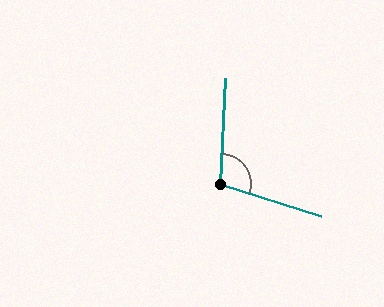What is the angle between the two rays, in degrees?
Approximately 105 degrees.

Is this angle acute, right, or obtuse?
It is obtuse.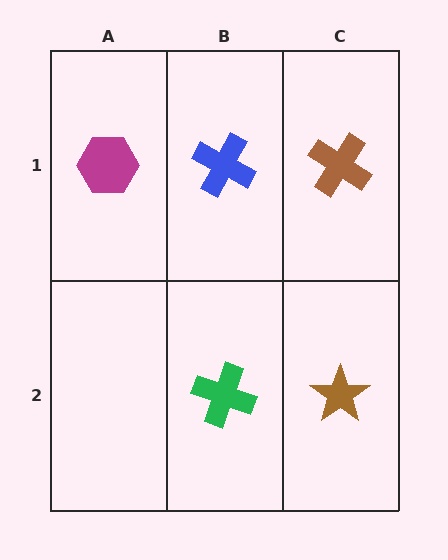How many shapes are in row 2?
2 shapes.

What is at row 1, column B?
A blue cross.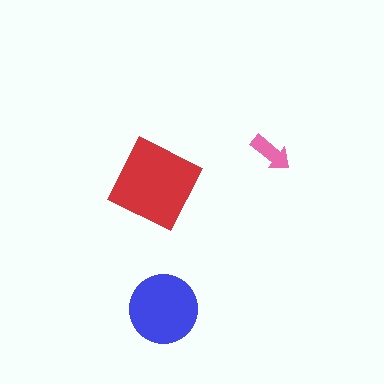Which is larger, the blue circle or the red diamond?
The red diamond.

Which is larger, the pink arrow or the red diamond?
The red diamond.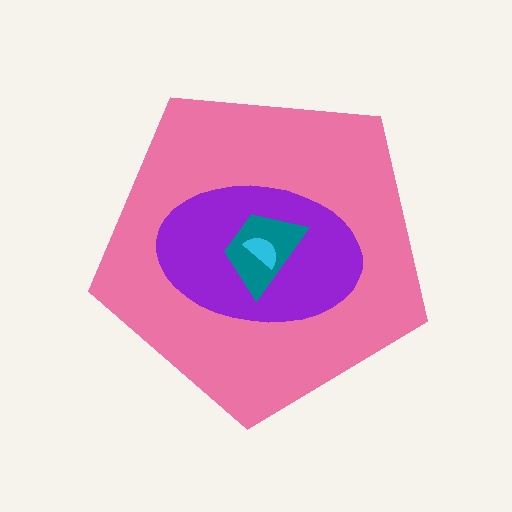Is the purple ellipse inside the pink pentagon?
Yes.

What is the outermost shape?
The pink pentagon.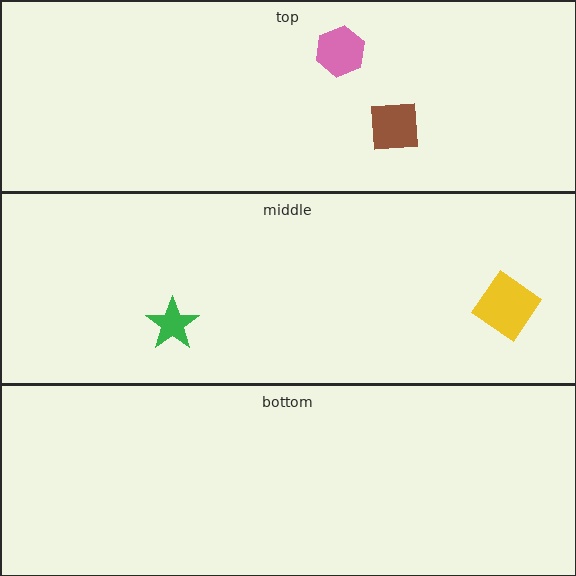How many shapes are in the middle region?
2.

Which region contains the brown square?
The top region.